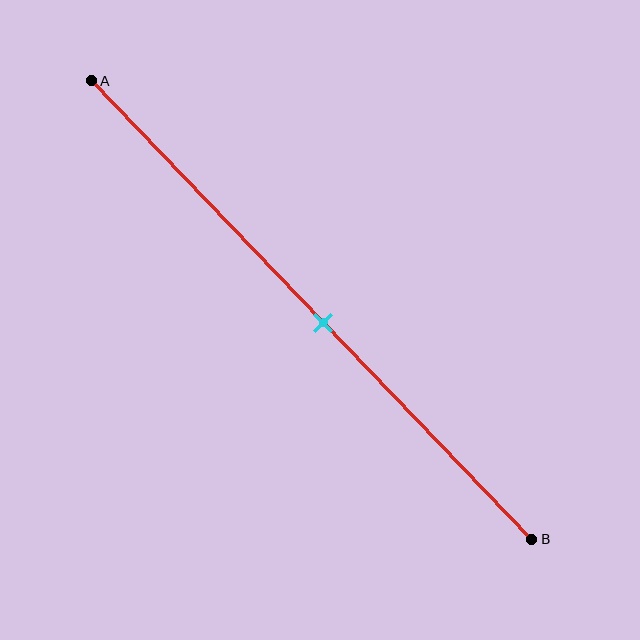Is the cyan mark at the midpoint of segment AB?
Yes, the mark is approximately at the midpoint.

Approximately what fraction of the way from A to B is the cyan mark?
The cyan mark is approximately 55% of the way from A to B.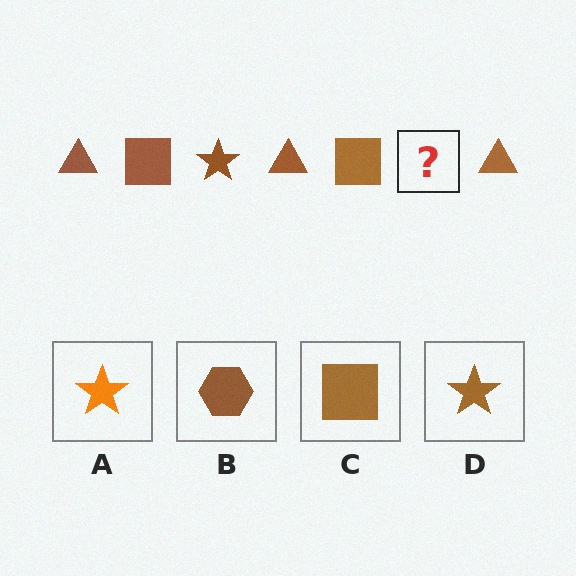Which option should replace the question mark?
Option D.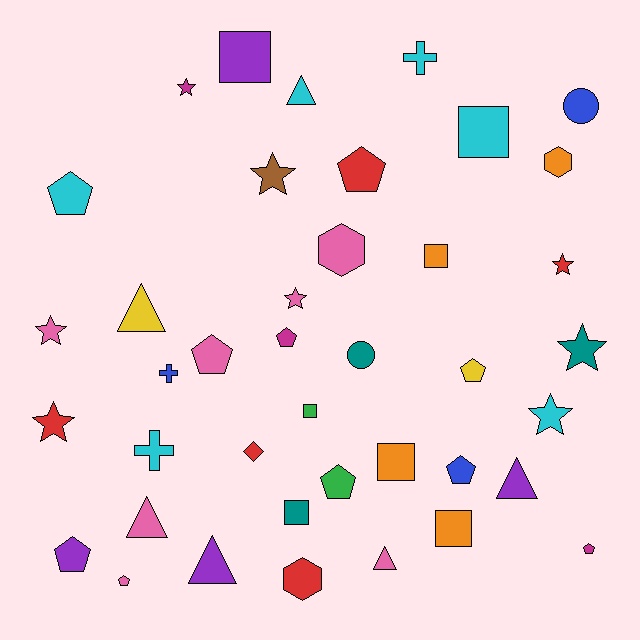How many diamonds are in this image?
There is 1 diamond.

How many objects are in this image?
There are 40 objects.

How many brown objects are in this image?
There is 1 brown object.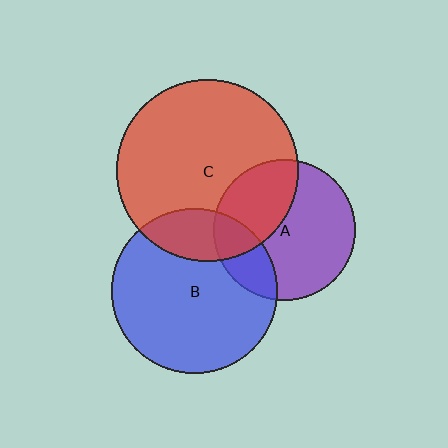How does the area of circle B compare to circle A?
Approximately 1.4 times.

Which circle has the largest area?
Circle C (red).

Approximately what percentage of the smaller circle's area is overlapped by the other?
Approximately 35%.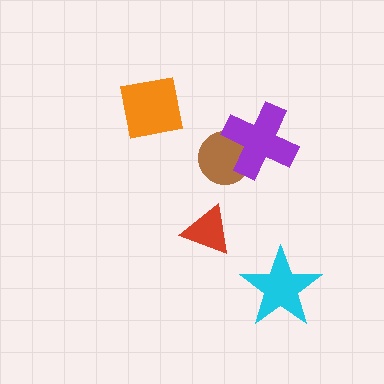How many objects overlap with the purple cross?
1 object overlaps with the purple cross.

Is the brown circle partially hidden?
Yes, it is partially covered by another shape.